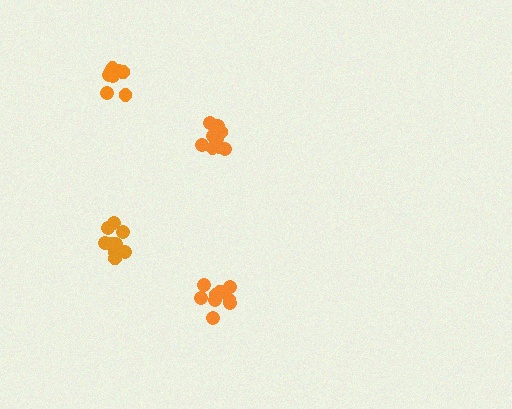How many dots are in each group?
Group 1: 10 dots, Group 2: 10 dots, Group 3: 11 dots, Group 4: 11 dots (42 total).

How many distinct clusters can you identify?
There are 4 distinct clusters.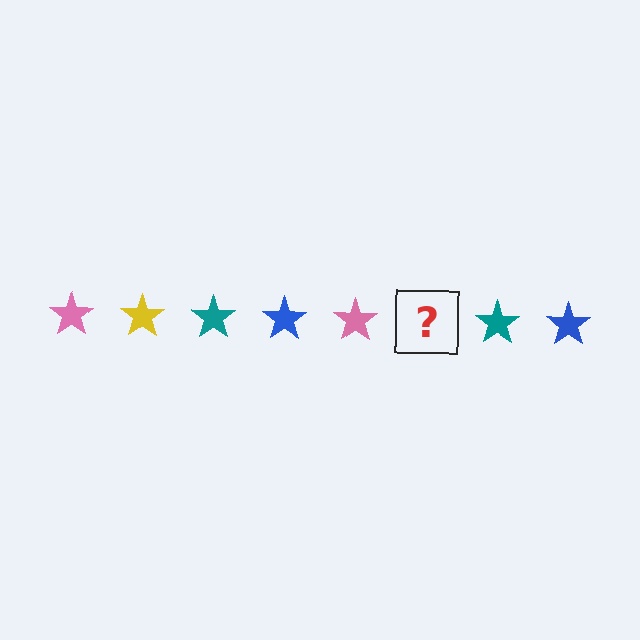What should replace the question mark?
The question mark should be replaced with a yellow star.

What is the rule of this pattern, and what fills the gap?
The rule is that the pattern cycles through pink, yellow, teal, blue stars. The gap should be filled with a yellow star.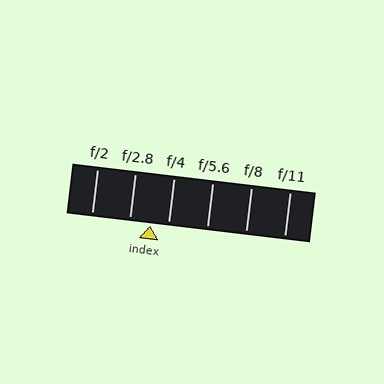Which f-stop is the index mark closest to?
The index mark is closest to f/4.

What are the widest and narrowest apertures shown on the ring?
The widest aperture shown is f/2 and the narrowest is f/11.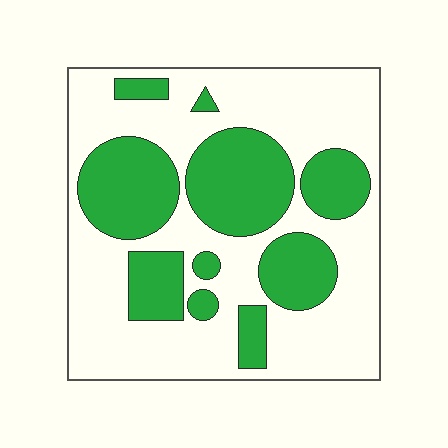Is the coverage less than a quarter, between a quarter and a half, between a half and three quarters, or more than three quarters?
Between a quarter and a half.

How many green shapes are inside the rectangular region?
10.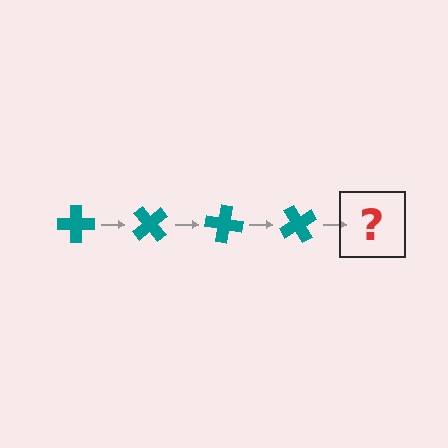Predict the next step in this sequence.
The next step is a teal cross rotated 200 degrees.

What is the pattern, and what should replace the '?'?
The pattern is that the cross rotates 50 degrees each step. The '?' should be a teal cross rotated 200 degrees.